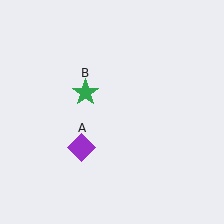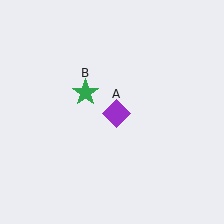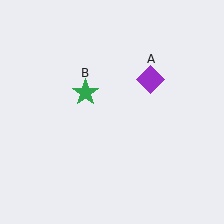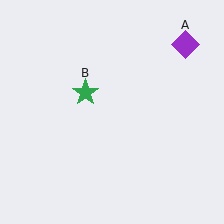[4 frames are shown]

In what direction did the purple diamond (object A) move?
The purple diamond (object A) moved up and to the right.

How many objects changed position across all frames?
1 object changed position: purple diamond (object A).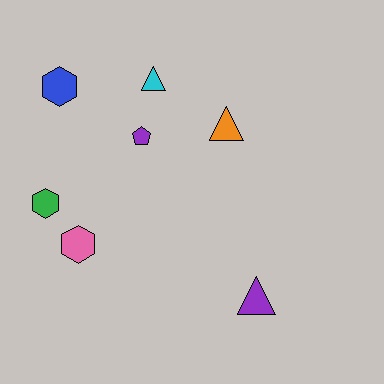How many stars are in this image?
There are no stars.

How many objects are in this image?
There are 7 objects.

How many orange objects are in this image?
There is 1 orange object.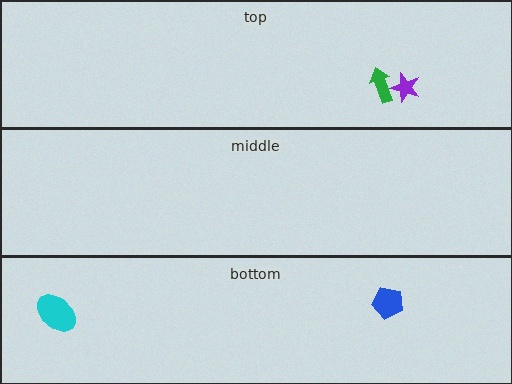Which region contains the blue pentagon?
The bottom region.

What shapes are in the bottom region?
The blue pentagon, the cyan ellipse.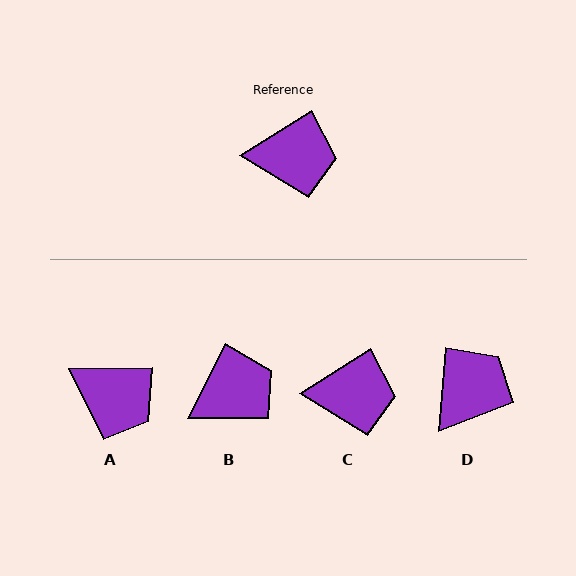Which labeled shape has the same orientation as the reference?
C.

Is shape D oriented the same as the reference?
No, it is off by about 53 degrees.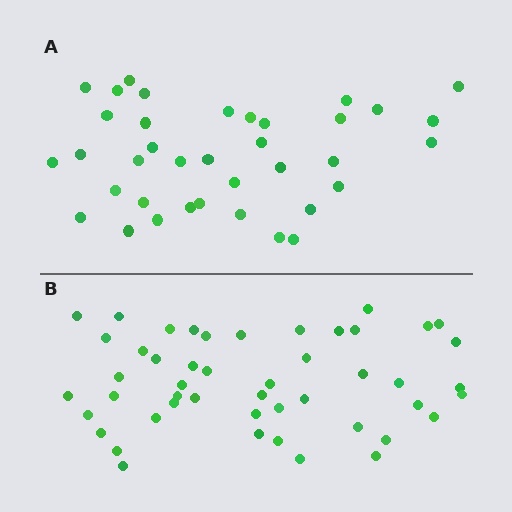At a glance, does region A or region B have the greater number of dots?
Region B (the bottom region) has more dots.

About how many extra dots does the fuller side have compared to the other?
Region B has roughly 12 or so more dots than region A.